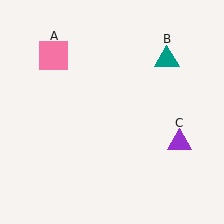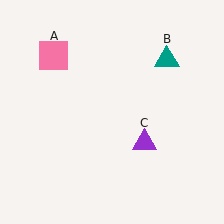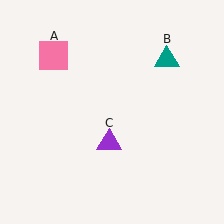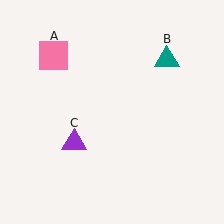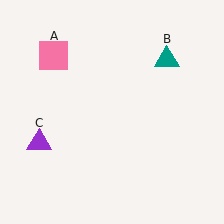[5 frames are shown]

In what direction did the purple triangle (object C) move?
The purple triangle (object C) moved left.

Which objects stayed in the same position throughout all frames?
Pink square (object A) and teal triangle (object B) remained stationary.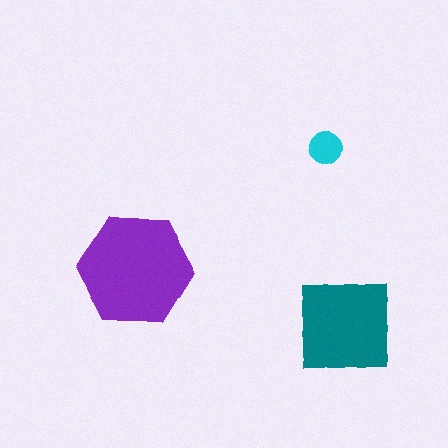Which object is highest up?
The cyan circle is topmost.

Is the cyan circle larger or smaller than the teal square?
Smaller.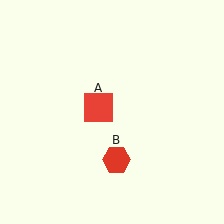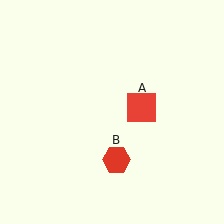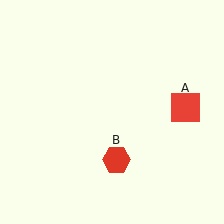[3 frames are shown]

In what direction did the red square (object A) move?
The red square (object A) moved right.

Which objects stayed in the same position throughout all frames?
Red hexagon (object B) remained stationary.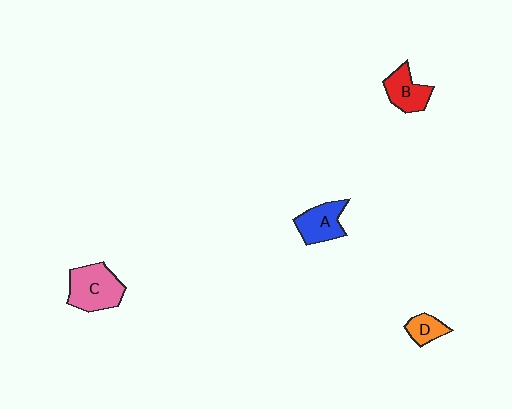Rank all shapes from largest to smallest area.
From largest to smallest: C (pink), A (blue), B (red), D (orange).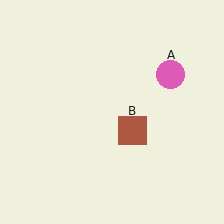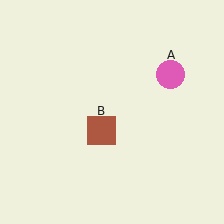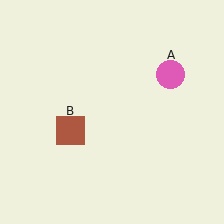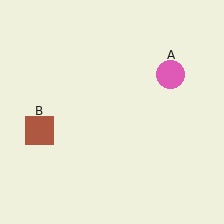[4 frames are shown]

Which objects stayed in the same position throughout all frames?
Pink circle (object A) remained stationary.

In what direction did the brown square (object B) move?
The brown square (object B) moved left.